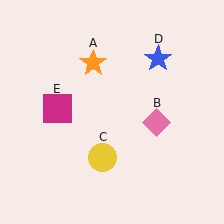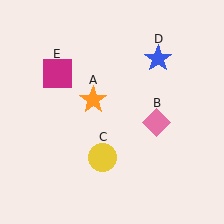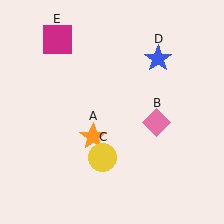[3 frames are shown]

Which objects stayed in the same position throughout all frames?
Pink diamond (object B) and yellow circle (object C) and blue star (object D) remained stationary.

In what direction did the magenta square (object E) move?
The magenta square (object E) moved up.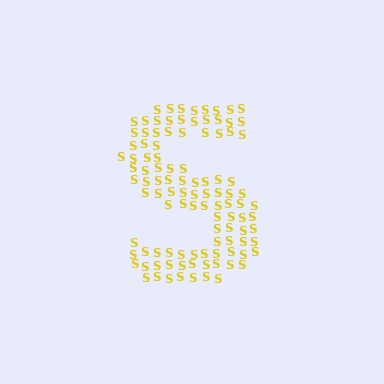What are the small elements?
The small elements are letter S's.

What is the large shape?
The large shape is the letter S.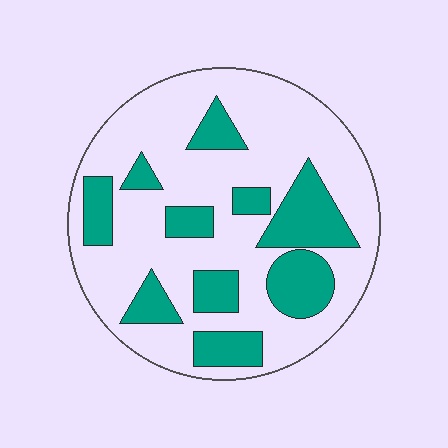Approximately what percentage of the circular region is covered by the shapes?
Approximately 30%.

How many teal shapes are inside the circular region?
10.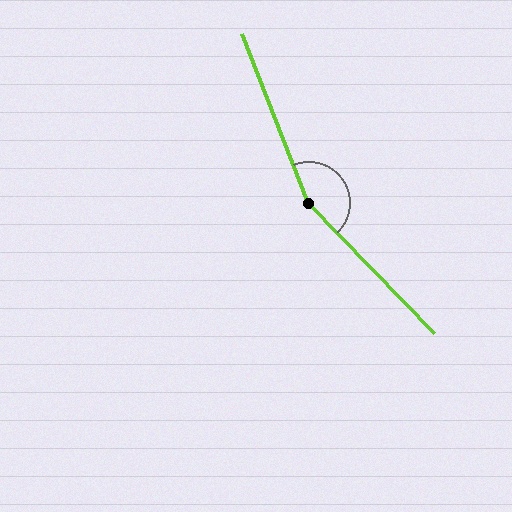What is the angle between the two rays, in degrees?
Approximately 158 degrees.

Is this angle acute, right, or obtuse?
It is obtuse.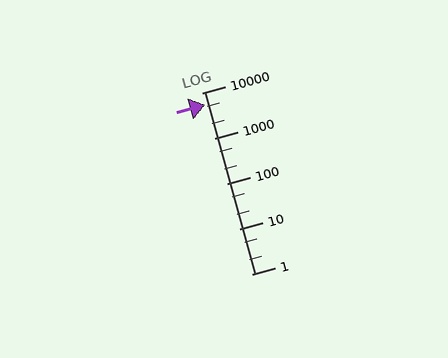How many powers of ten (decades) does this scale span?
The scale spans 4 decades, from 1 to 10000.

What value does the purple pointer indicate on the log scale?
The pointer indicates approximately 5300.